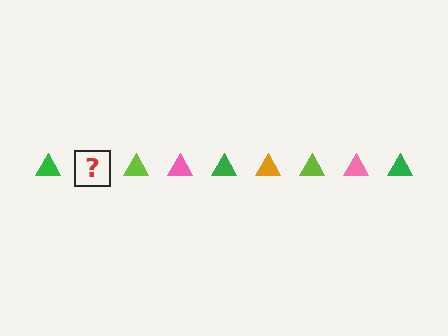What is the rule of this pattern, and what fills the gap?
The rule is that the pattern cycles through green, orange, lime, pink triangles. The gap should be filled with an orange triangle.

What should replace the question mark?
The question mark should be replaced with an orange triangle.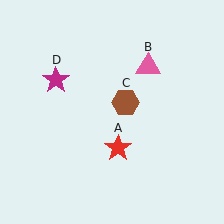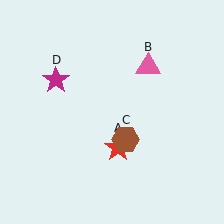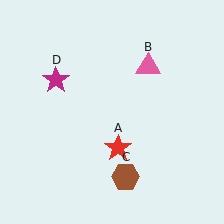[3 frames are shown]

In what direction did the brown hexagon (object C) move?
The brown hexagon (object C) moved down.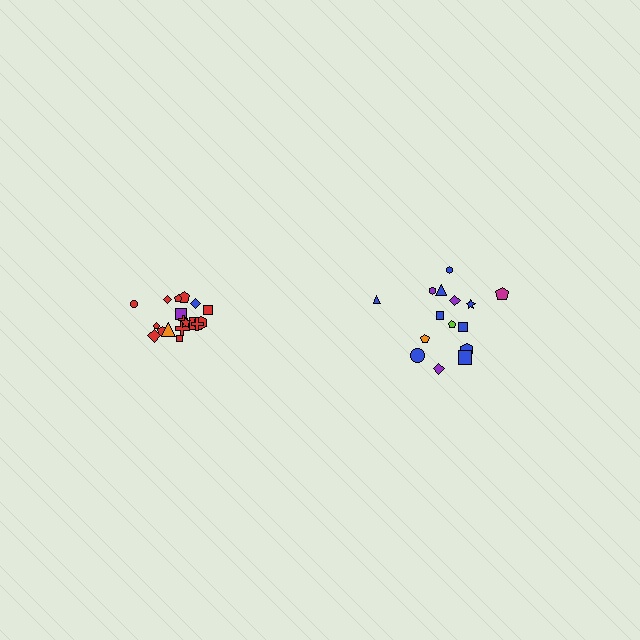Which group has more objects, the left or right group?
The left group.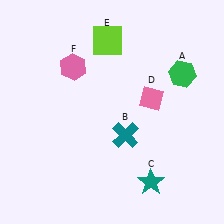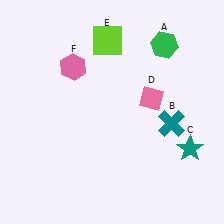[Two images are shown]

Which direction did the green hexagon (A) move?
The green hexagon (A) moved up.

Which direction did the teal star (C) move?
The teal star (C) moved right.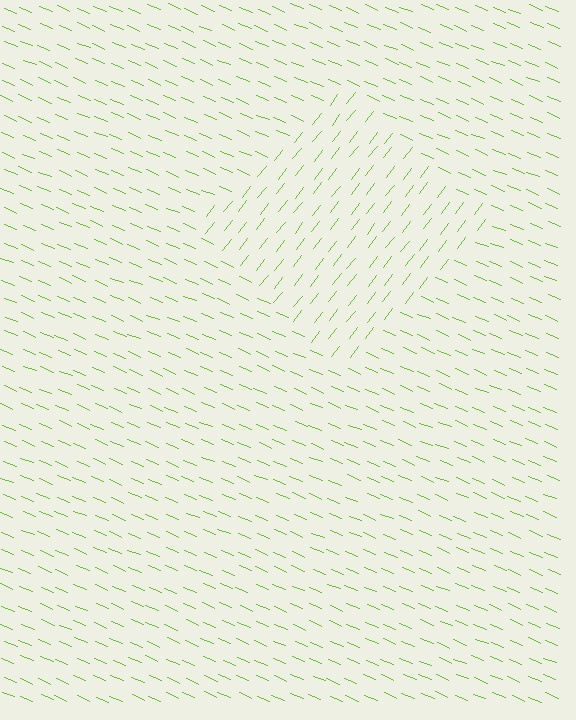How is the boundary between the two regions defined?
The boundary is defined purely by a change in line orientation (approximately 75 degrees difference). All lines are the same color and thickness.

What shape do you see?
I see a diamond.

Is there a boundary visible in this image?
Yes, there is a texture boundary formed by a change in line orientation.